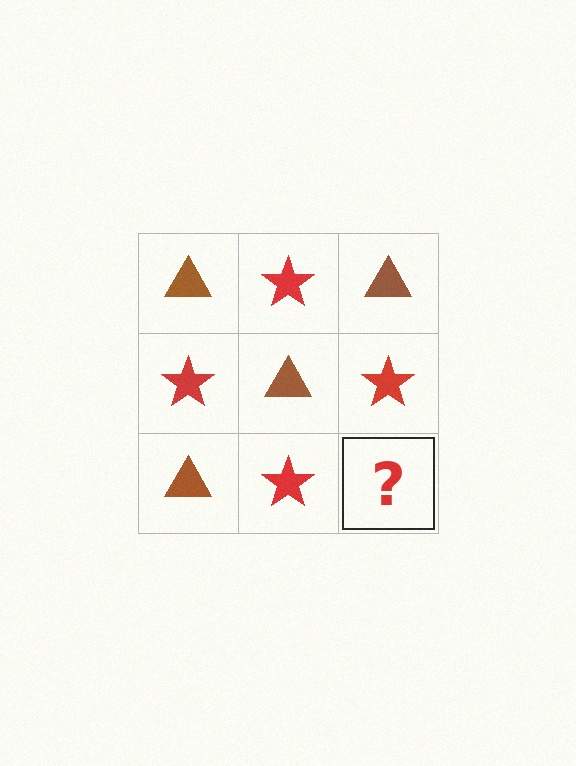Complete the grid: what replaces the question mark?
The question mark should be replaced with a brown triangle.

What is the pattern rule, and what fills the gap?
The rule is that it alternates brown triangle and red star in a checkerboard pattern. The gap should be filled with a brown triangle.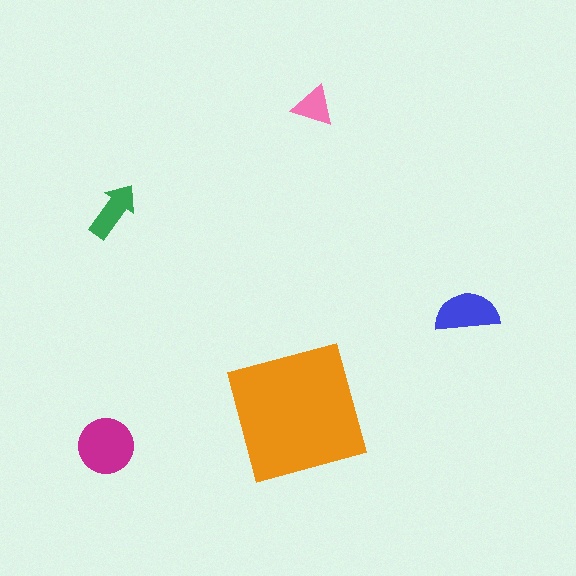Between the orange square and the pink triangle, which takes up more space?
The orange square.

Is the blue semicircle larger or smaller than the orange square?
Smaller.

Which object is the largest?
The orange square.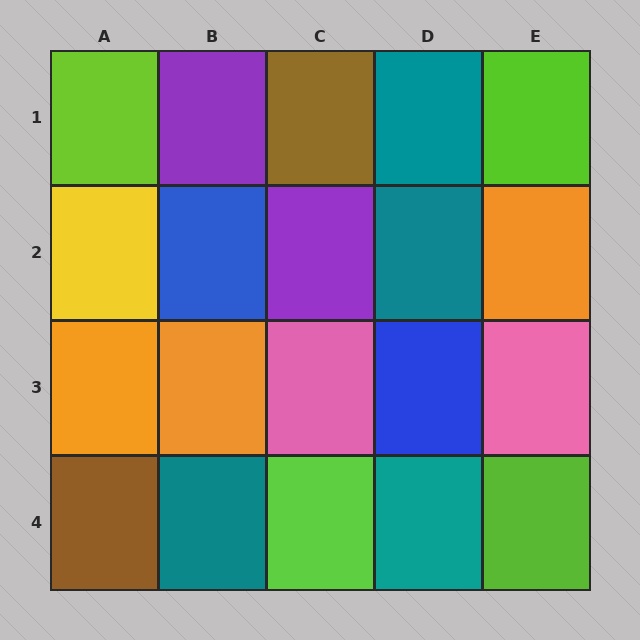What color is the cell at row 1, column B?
Purple.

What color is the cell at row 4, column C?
Lime.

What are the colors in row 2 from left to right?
Yellow, blue, purple, teal, orange.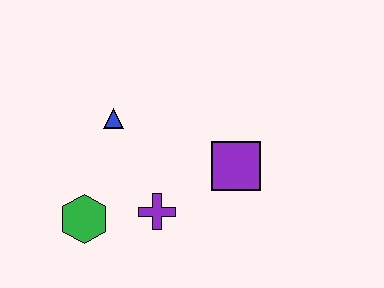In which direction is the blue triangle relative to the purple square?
The blue triangle is to the left of the purple square.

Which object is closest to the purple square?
The purple cross is closest to the purple square.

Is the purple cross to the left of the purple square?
Yes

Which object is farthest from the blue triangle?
The purple square is farthest from the blue triangle.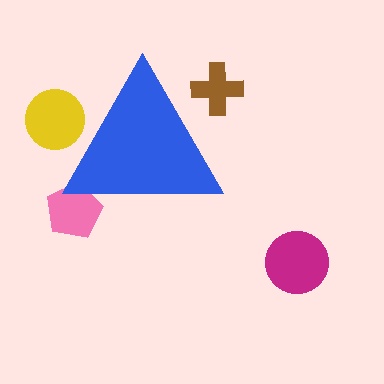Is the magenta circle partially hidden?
No, the magenta circle is fully visible.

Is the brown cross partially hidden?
Yes, the brown cross is partially hidden behind the blue triangle.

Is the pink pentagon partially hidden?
Yes, the pink pentagon is partially hidden behind the blue triangle.